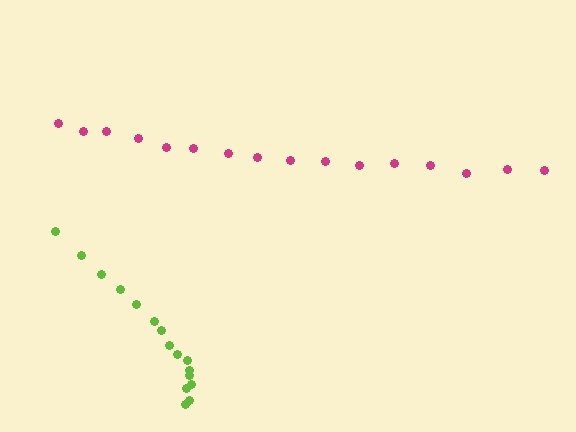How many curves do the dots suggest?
There are 2 distinct paths.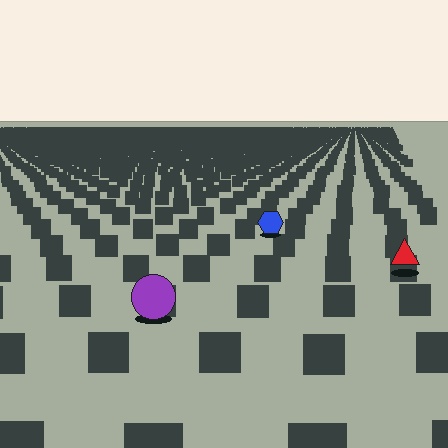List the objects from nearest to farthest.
From nearest to farthest: the purple circle, the red triangle, the blue hexagon.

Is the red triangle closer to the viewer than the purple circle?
No. The purple circle is closer — you can tell from the texture gradient: the ground texture is coarser near it.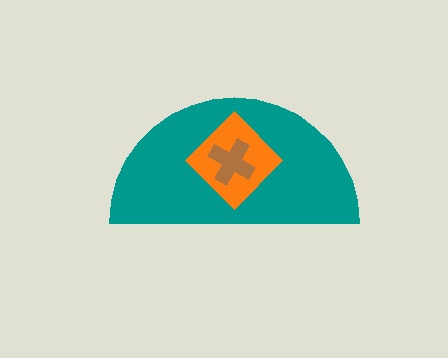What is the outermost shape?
The teal semicircle.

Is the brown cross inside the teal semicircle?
Yes.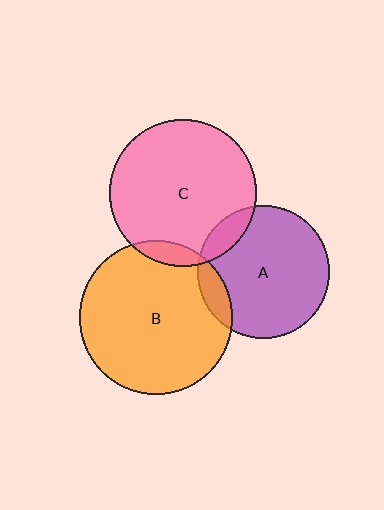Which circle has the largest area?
Circle B (orange).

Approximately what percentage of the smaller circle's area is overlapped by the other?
Approximately 10%.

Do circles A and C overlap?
Yes.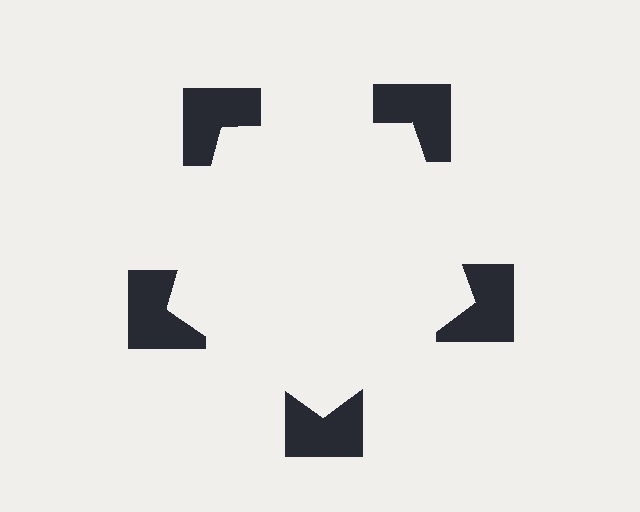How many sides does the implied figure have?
5 sides.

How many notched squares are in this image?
There are 5 — one at each vertex of the illusory pentagon.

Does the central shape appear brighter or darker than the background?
It typically appears slightly brighter than the background, even though no actual brightness change is drawn.